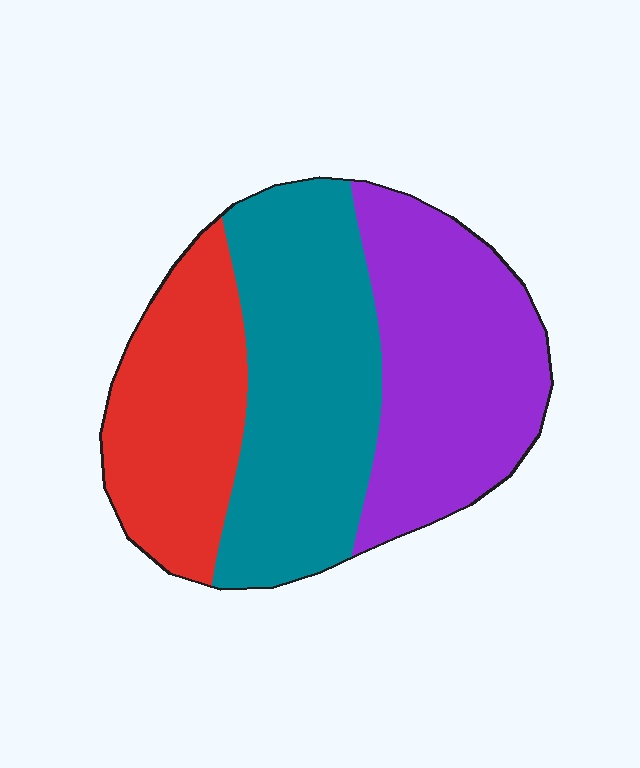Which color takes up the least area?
Red, at roughly 25%.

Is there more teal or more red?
Teal.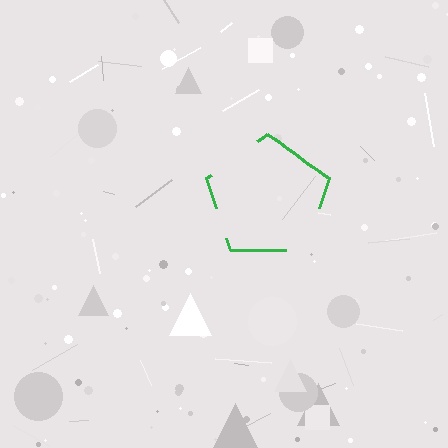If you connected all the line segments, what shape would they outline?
They would outline a pentagon.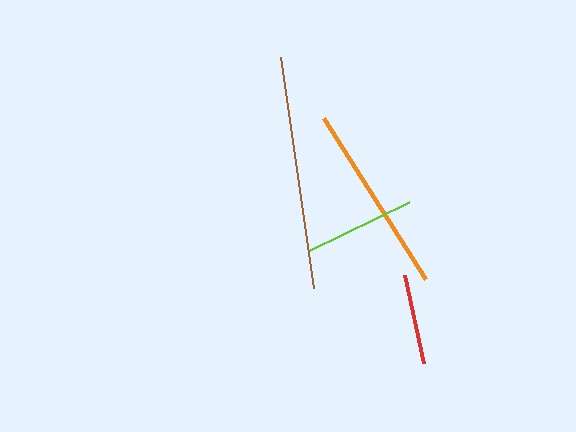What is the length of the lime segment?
The lime segment is approximately 110 pixels long.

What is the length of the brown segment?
The brown segment is approximately 233 pixels long.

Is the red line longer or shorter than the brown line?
The brown line is longer than the red line.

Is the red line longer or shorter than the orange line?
The orange line is longer than the red line.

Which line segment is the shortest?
The red line is the shortest at approximately 90 pixels.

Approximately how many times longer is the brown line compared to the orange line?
The brown line is approximately 1.2 times the length of the orange line.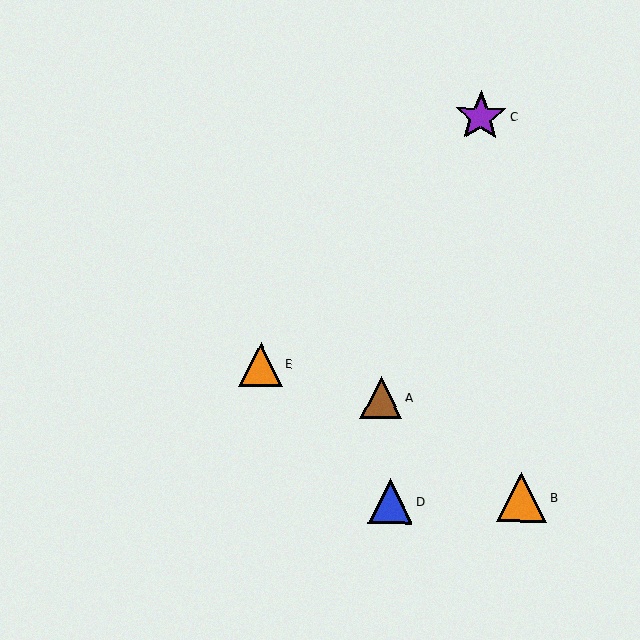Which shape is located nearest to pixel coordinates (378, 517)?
The blue triangle (labeled D) at (390, 502) is nearest to that location.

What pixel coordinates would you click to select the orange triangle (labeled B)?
Click at (522, 497) to select the orange triangle B.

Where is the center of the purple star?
The center of the purple star is at (481, 117).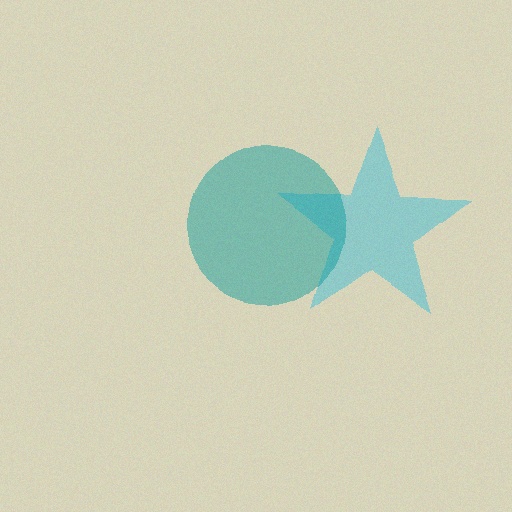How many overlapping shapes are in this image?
There are 2 overlapping shapes in the image.